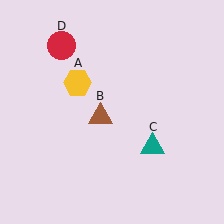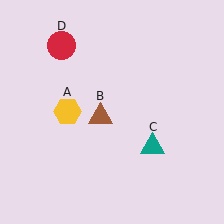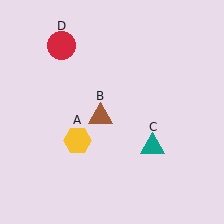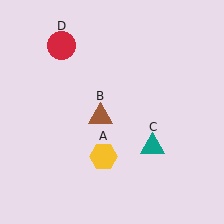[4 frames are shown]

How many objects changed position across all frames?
1 object changed position: yellow hexagon (object A).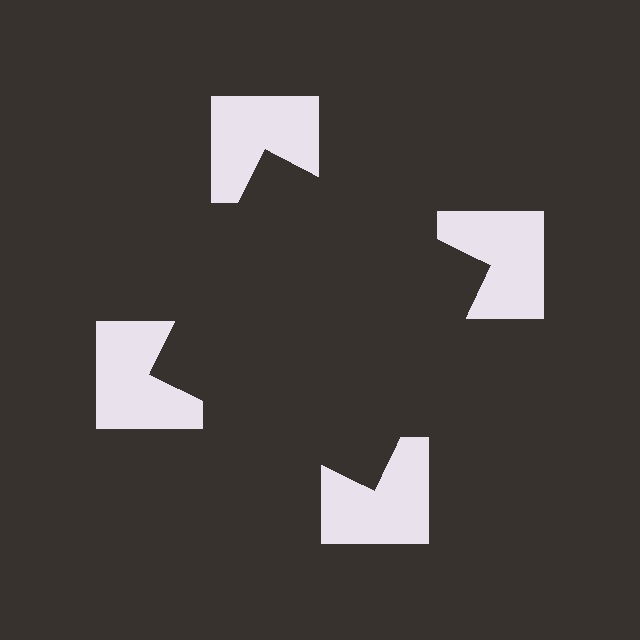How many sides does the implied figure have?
4 sides.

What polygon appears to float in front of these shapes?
An illusory square — its edges are inferred from the aligned wedge cuts in the notched squares, not physically drawn.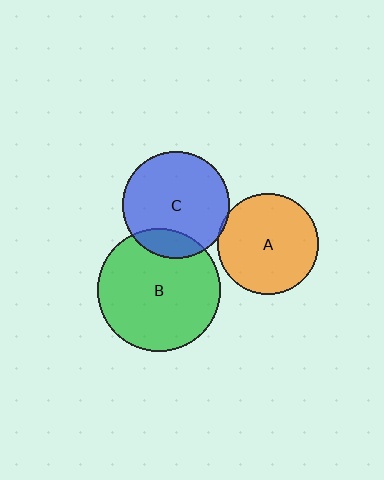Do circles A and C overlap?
Yes.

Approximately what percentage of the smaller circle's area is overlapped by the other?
Approximately 5%.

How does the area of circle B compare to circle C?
Approximately 1.3 times.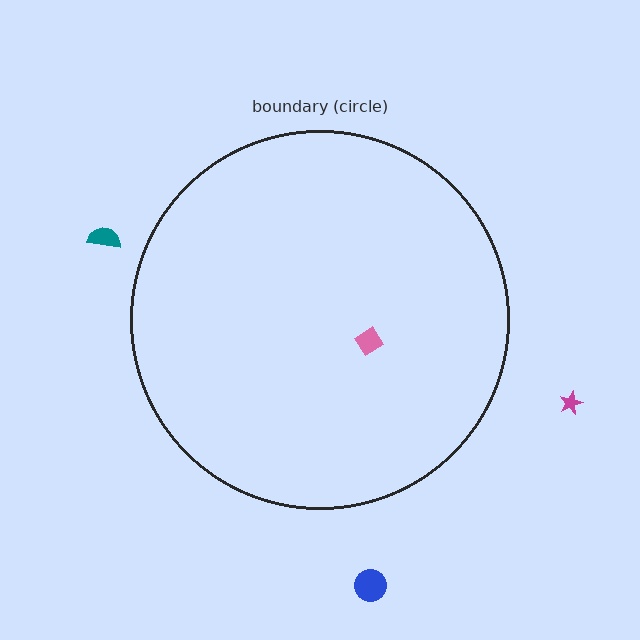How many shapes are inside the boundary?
1 inside, 3 outside.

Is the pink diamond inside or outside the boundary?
Inside.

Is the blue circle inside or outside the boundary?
Outside.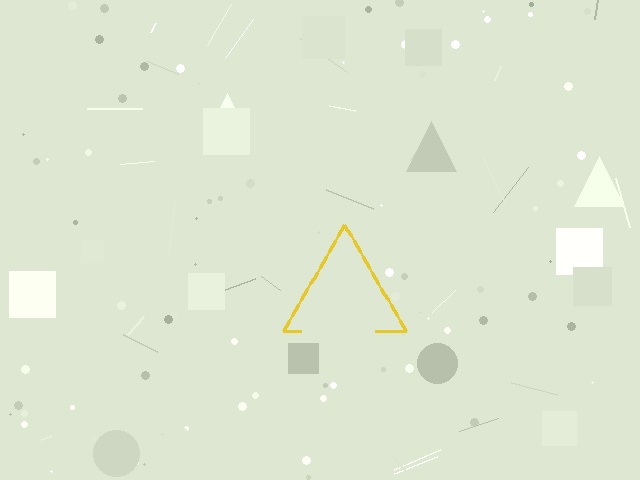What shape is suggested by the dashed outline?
The dashed outline suggests a triangle.